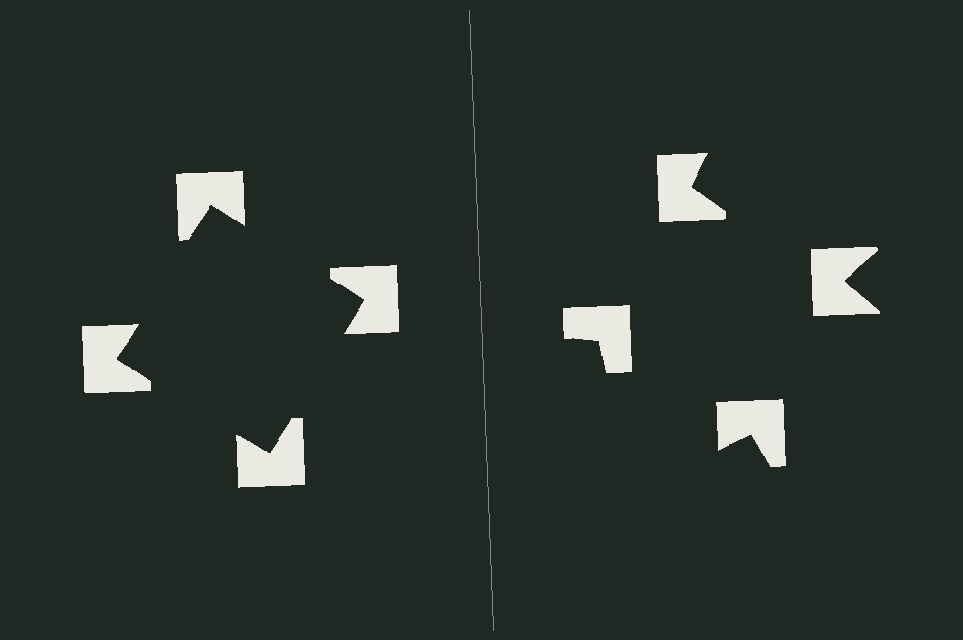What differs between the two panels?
The notched squares are positioned identically on both sides; only the wedge orientations differ. On the left they align to a square; on the right they are misaligned.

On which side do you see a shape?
An illusory square appears on the left side. On the right side the wedge cuts are rotated, so no coherent shape forms.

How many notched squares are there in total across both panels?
8 — 4 on each side.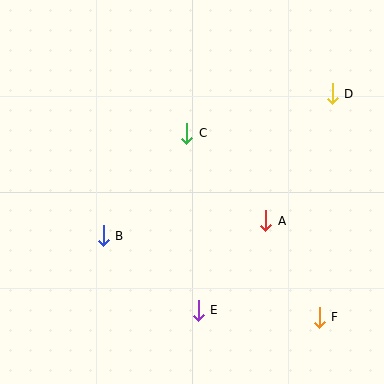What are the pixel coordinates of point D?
Point D is at (332, 94).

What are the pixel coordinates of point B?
Point B is at (103, 236).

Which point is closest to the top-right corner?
Point D is closest to the top-right corner.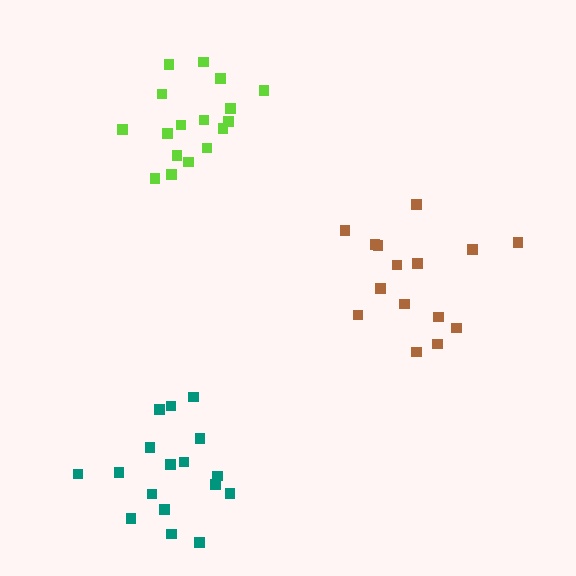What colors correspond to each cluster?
The clusters are colored: brown, teal, lime.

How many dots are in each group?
Group 1: 15 dots, Group 2: 17 dots, Group 3: 17 dots (49 total).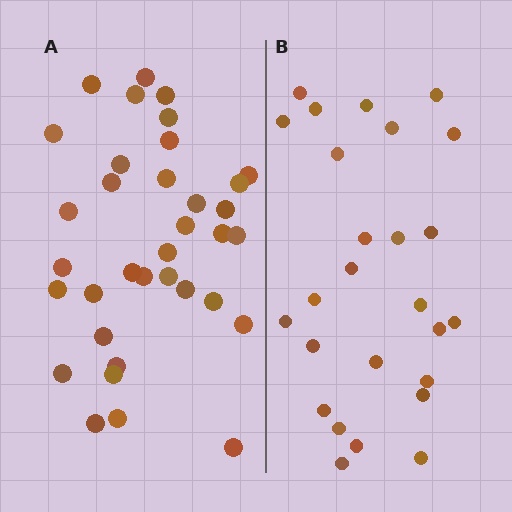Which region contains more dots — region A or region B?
Region A (the left region) has more dots.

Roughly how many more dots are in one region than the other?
Region A has roughly 8 or so more dots than region B.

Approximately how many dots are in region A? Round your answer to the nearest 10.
About 40 dots. (The exact count is 35, which rounds to 40.)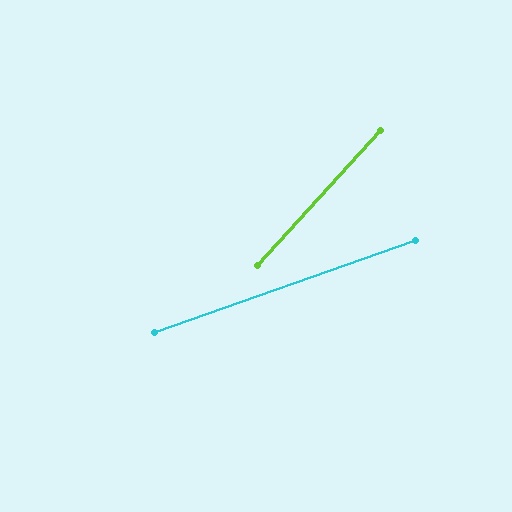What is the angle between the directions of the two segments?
Approximately 28 degrees.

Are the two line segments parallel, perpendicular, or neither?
Neither parallel nor perpendicular — they differ by about 28°.